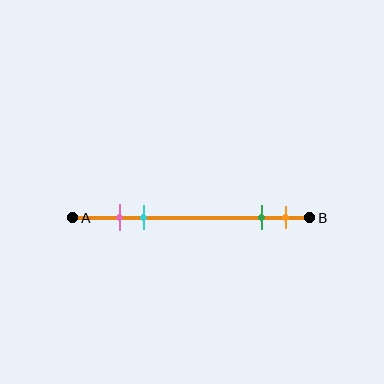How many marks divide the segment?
There are 4 marks dividing the segment.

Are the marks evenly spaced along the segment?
No, the marks are not evenly spaced.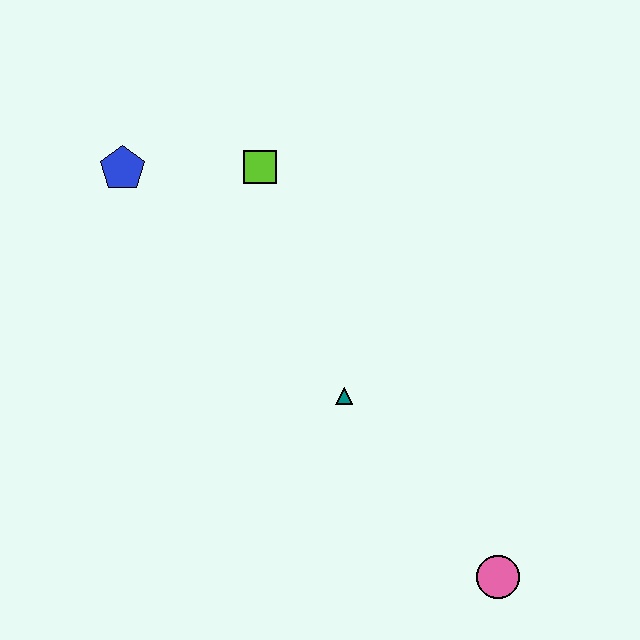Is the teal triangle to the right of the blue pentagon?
Yes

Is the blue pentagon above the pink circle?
Yes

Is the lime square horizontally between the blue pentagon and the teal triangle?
Yes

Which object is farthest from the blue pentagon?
The pink circle is farthest from the blue pentagon.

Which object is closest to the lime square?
The blue pentagon is closest to the lime square.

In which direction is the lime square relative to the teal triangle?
The lime square is above the teal triangle.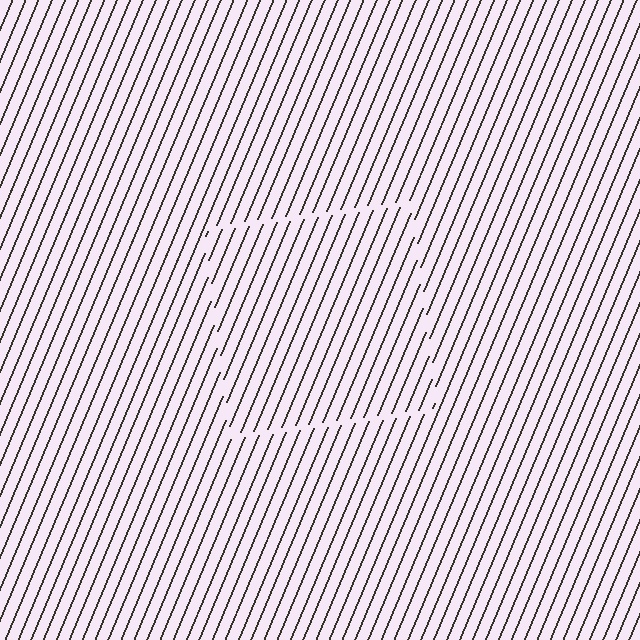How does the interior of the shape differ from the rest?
The interior of the shape contains the same grating, shifted by half a period — the contour is defined by the phase discontinuity where line-ends from the inner and outer gratings abut.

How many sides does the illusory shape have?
4 sides — the line-ends trace a square.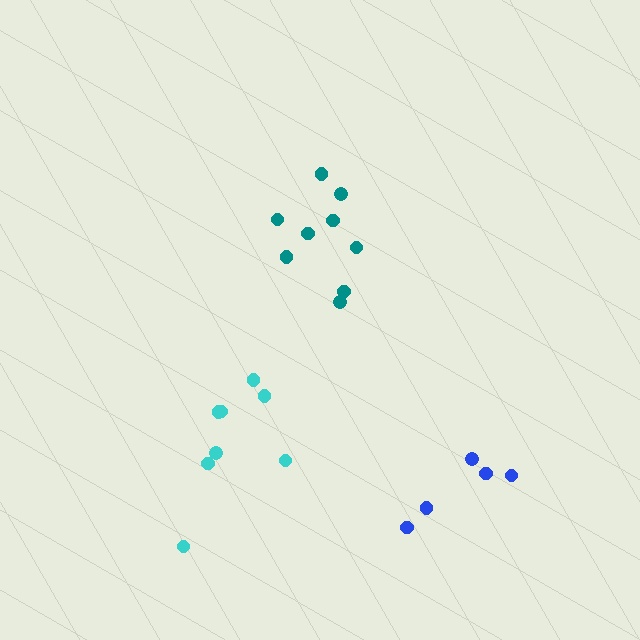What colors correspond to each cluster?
The clusters are colored: teal, blue, cyan.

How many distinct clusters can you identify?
There are 3 distinct clusters.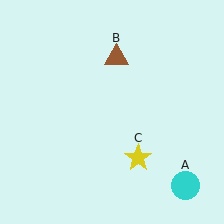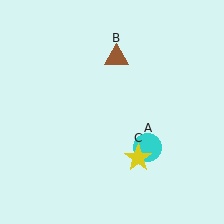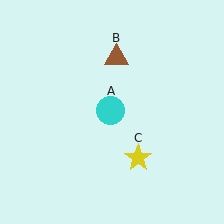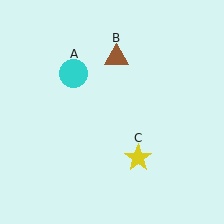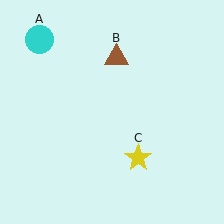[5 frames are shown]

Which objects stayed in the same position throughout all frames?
Brown triangle (object B) and yellow star (object C) remained stationary.